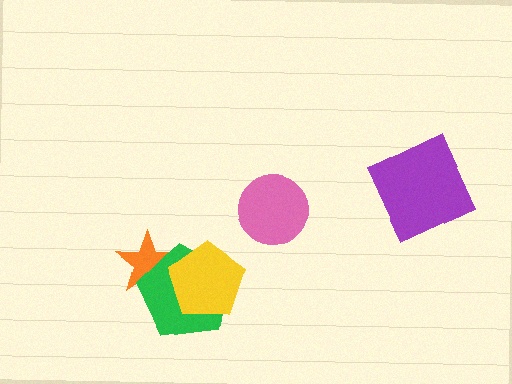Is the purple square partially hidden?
No, no other shape covers it.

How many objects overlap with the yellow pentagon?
2 objects overlap with the yellow pentagon.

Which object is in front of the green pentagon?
The yellow pentagon is in front of the green pentagon.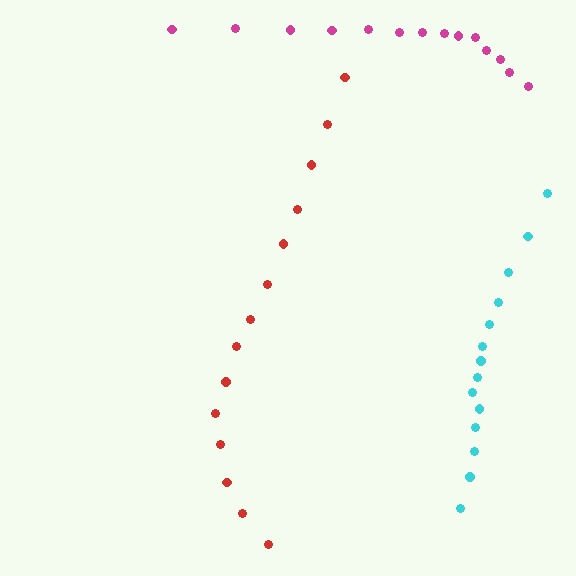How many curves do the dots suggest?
There are 3 distinct paths.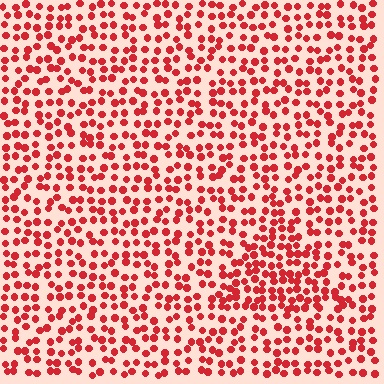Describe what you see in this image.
The image contains small red elements arranged at two different densities. A triangle-shaped region is visible where the elements are more densely packed than the surrounding area.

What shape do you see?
I see a triangle.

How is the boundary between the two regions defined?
The boundary is defined by a change in element density (approximately 1.6x ratio). All elements are the same color, size, and shape.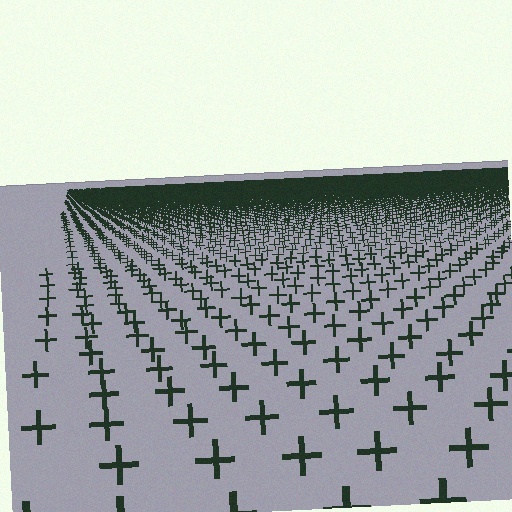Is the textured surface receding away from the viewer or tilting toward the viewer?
The surface is receding away from the viewer. Texture elements get smaller and denser toward the top.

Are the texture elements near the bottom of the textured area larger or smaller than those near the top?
Larger. Near the bottom, elements are closer to the viewer and appear at a bigger on-screen size.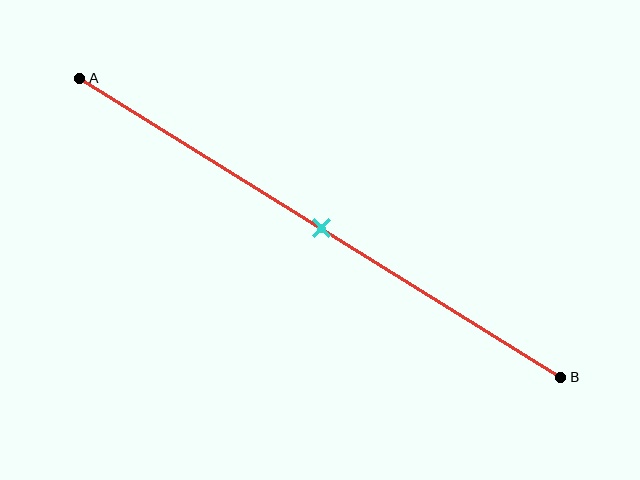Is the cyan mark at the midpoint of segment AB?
Yes, the mark is approximately at the midpoint.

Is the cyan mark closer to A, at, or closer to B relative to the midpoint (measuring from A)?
The cyan mark is approximately at the midpoint of segment AB.